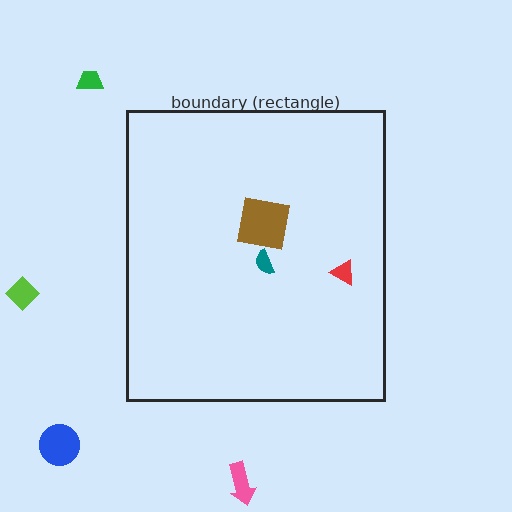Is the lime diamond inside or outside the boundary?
Outside.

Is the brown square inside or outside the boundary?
Inside.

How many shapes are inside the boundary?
3 inside, 4 outside.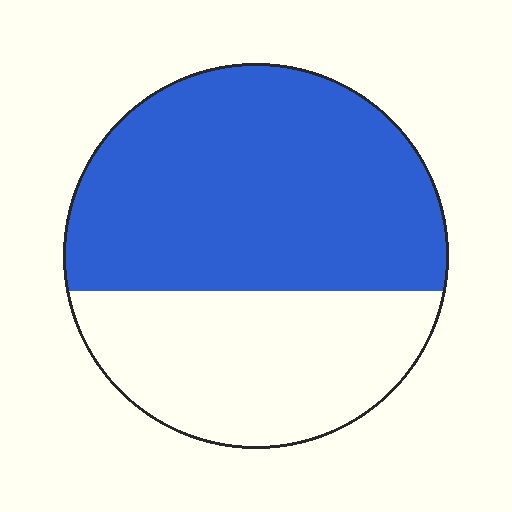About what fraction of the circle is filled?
About five eighths (5/8).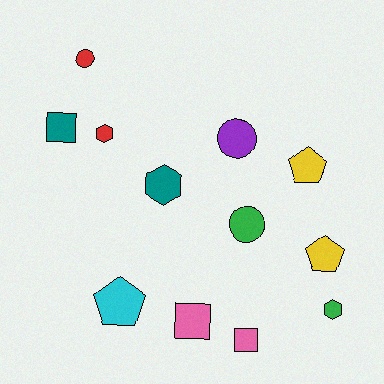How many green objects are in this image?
There are 2 green objects.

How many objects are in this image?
There are 12 objects.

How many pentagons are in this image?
There are 3 pentagons.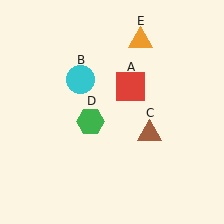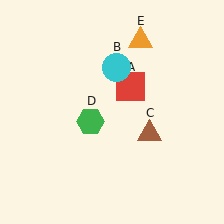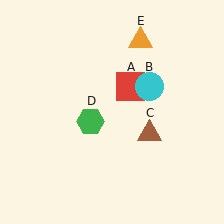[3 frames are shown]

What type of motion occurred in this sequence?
The cyan circle (object B) rotated clockwise around the center of the scene.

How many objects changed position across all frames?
1 object changed position: cyan circle (object B).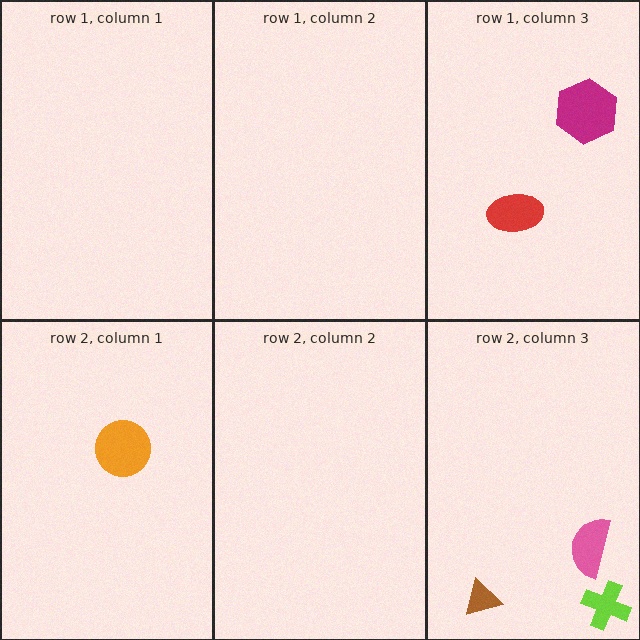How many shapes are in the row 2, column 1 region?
1.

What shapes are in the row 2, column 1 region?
The orange circle.